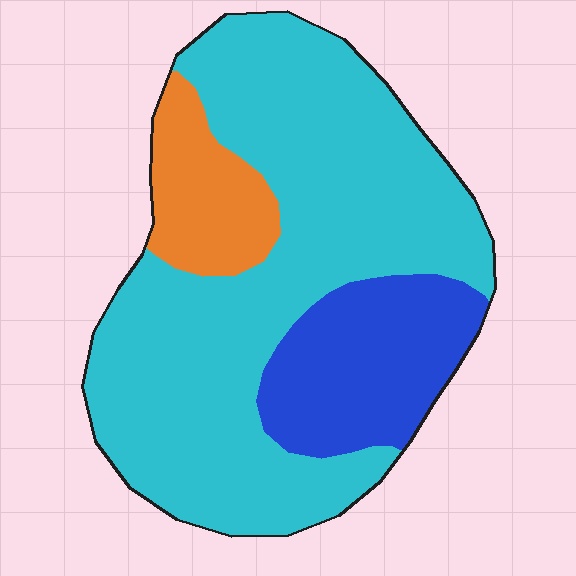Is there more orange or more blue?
Blue.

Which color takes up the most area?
Cyan, at roughly 70%.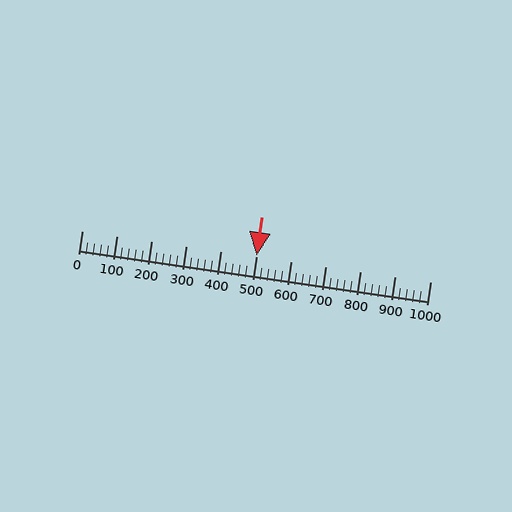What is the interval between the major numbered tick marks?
The major tick marks are spaced 100 units apart.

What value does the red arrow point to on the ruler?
The red arrow points to approximately 500.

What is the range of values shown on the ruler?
The ruler shows values from 0 to 1000.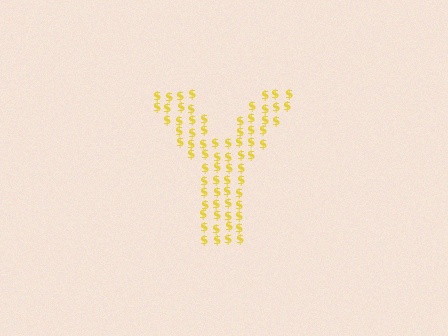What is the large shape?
The large shape is the letter Y.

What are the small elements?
The small elements are dollar signs.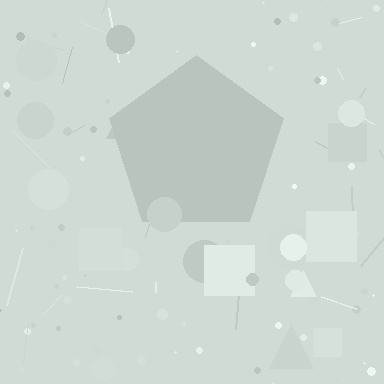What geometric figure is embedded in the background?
A pentagon is embedded in the background.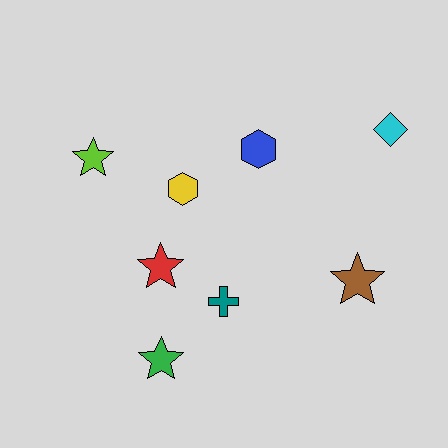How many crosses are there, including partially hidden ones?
There is 1 cross.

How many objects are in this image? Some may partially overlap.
There are 8 objects.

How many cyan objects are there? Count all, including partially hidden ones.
There is 1 cyan object.